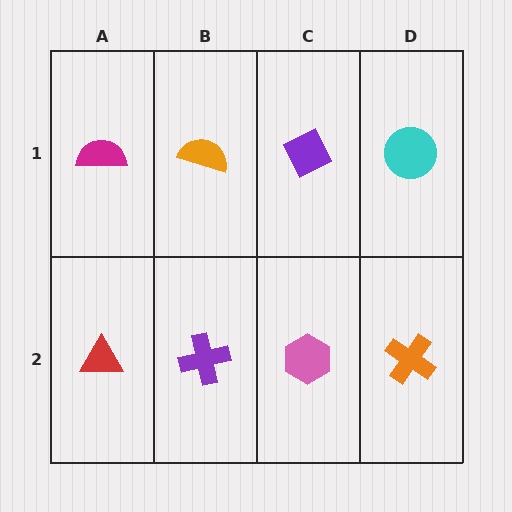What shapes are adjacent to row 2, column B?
An orange semicircle (row 1, column B), a red triangle (row 2, column A), a pink hexagon (row 2, column C).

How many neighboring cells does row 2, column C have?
3.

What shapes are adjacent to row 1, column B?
A purple cross (row 2, column B), a magenta semicircle (row 1, column A), a purple diamond (row 1, column C).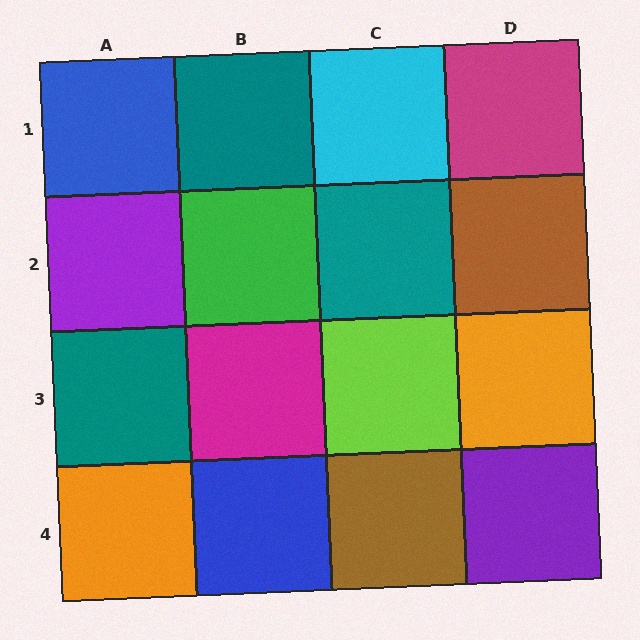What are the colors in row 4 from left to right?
Orange, blue, brown, purple.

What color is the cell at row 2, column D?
Brown.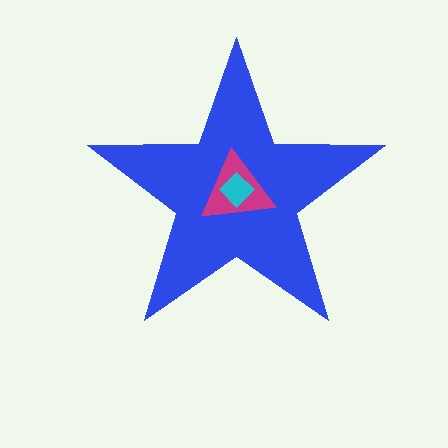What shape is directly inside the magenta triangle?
The cyan diamond.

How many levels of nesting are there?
3.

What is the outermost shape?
The blue star.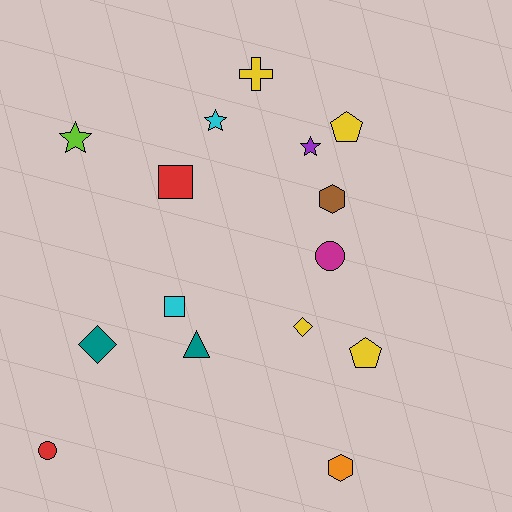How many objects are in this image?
There are 15 objects.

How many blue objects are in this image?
There are no blue objects.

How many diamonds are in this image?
There are 2 diamonds.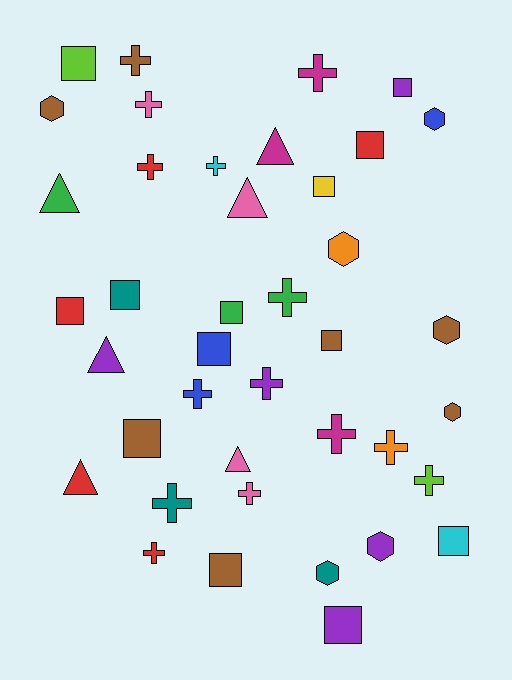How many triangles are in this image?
There are 6 triangles.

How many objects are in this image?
There are 40 objects.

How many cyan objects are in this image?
There are 2 cyan objects.